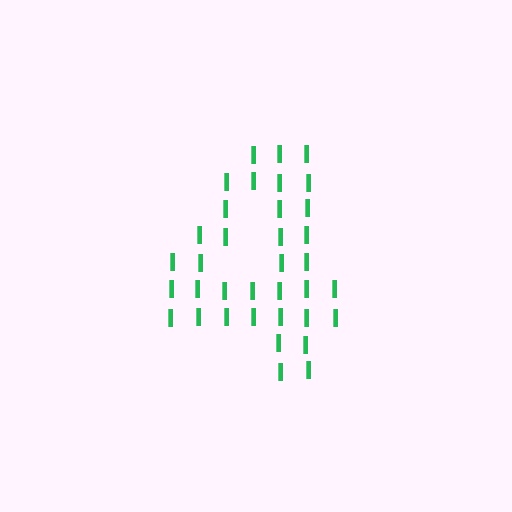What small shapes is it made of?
It is made of small letter I's.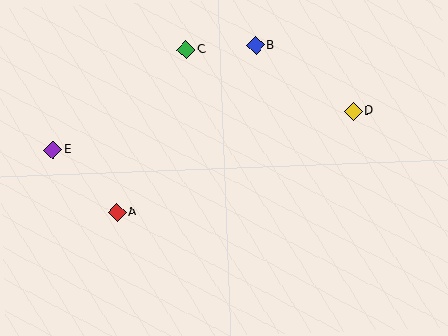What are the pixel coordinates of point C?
Point C is at (186, 49).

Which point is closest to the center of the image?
Point A at (117, 212) is closest to the center.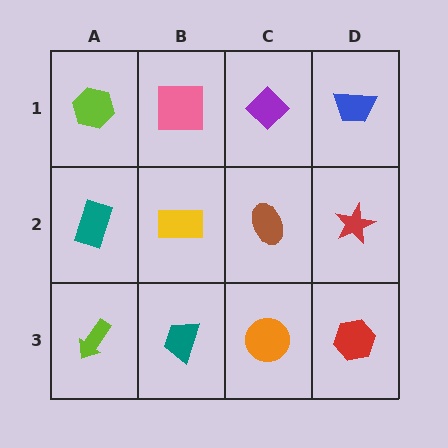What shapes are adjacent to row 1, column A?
A teal rectangle (row 2, column A), a pink square (row 1, column B).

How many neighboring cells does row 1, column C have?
3.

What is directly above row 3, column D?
A red star.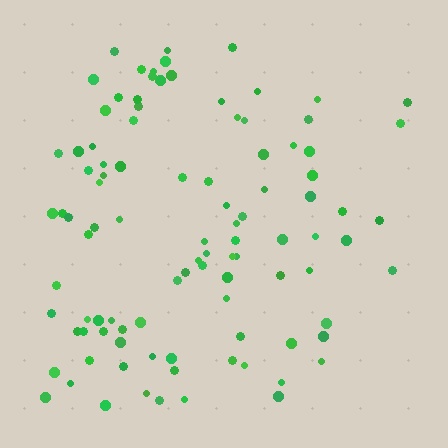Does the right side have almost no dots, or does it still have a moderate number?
Still a moderate number, just noticeably fewer than the left.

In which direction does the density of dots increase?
From right to left, with the left side densest.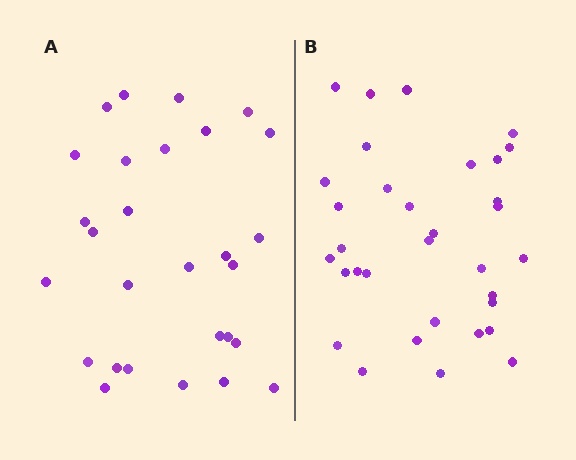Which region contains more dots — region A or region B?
Region B (the right region) has more dots.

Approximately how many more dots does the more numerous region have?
Region B has about 5 more dots than region A.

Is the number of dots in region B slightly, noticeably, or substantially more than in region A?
Region B has only slightly more — the two regions are fairly close. The ratio is roughly 1.2 to 1.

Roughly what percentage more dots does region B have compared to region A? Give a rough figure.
About 20% more.